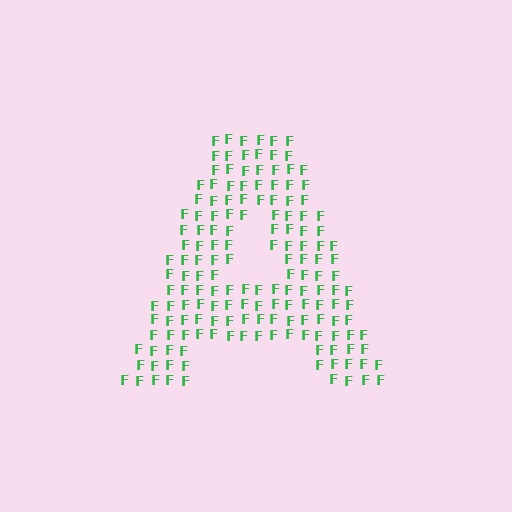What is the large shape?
The large shape is the letter A.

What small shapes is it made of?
It is made of small letter F's.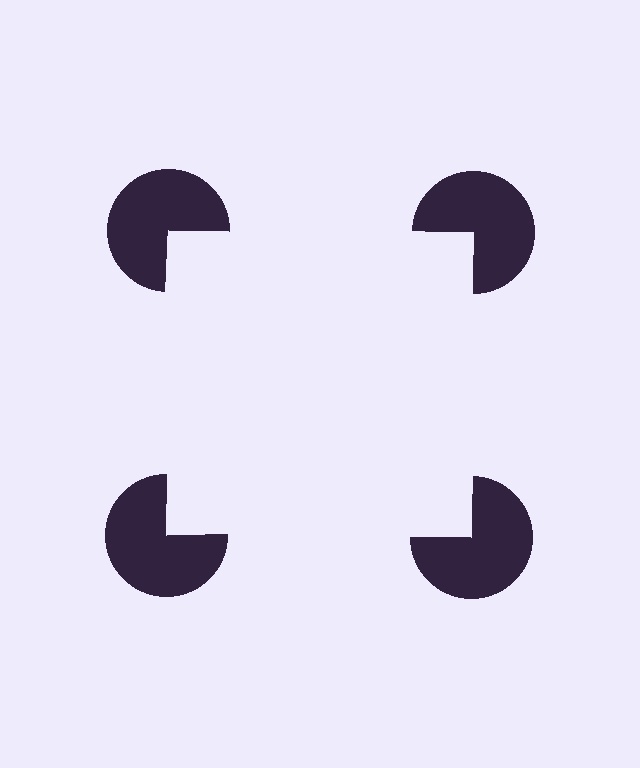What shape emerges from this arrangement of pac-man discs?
An illusory square — its edges are inferred from the aligned wedge cuts in the pac-man discs, not physically drawn.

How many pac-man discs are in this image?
There are 4 — one at each vertex of the illusory square.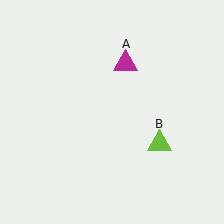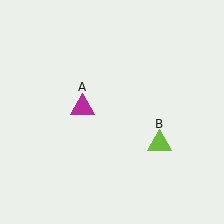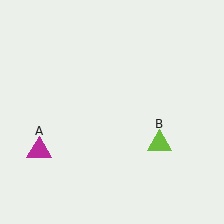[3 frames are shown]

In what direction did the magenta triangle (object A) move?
The magenta triangle (object A) moved down and to the left.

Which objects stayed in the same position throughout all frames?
Lime triangle (object B) remained stationary.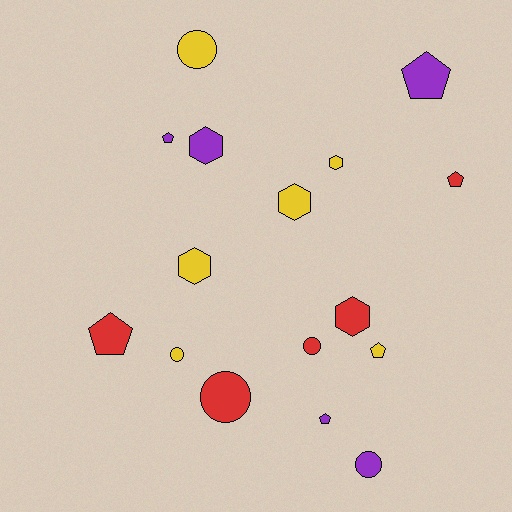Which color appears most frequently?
Yellow, with 6 objects.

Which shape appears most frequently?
Pentagon, with 6 objects.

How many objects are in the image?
There are 16 objects.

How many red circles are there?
There are 2 red circles.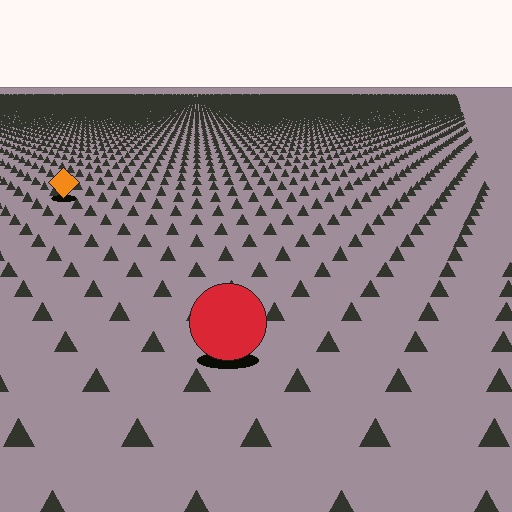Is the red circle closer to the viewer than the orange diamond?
Yes. The red circle is closer — you can tell from the texture gradient: the ground texture is coarser near it.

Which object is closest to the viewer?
The red circle is closest. The texture marks near it are larger and more spread out.